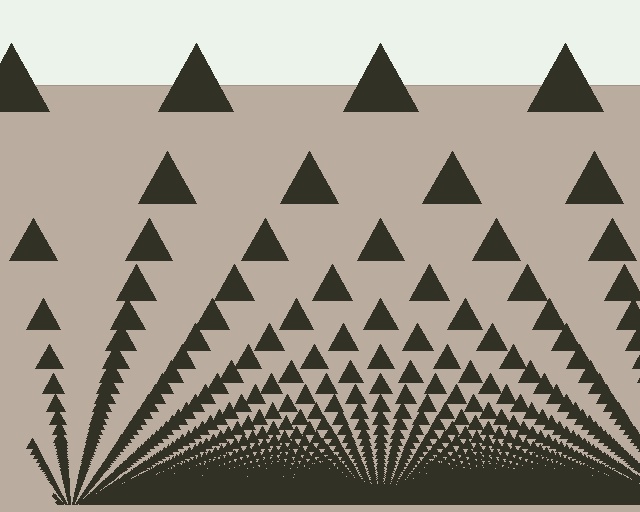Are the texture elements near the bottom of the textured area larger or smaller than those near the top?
Smaller. The gradient is inverted — elements near the bottom are smaller and denser.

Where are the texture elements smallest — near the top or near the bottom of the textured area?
Near the bottom.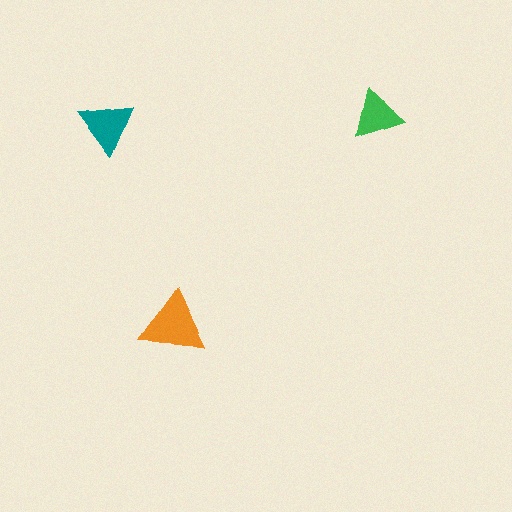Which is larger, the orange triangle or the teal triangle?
The orange one.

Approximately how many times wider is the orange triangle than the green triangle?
About 1.5 times wider.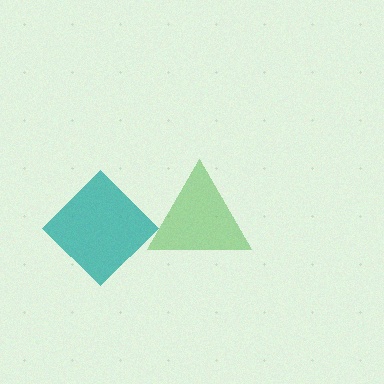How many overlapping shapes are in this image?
There are 2 overlapping shapes in the image.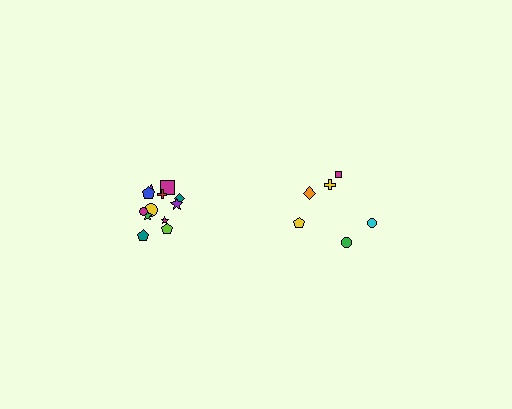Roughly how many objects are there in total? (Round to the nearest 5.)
Roughly 20 objects in total.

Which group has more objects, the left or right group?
The left group.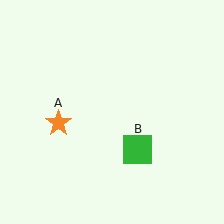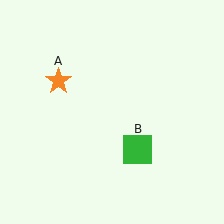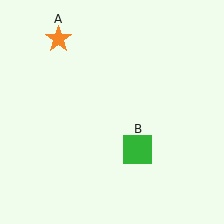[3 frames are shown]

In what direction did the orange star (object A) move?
The orange star (object A) moved up.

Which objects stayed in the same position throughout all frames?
Green square (object B) remained stationary.